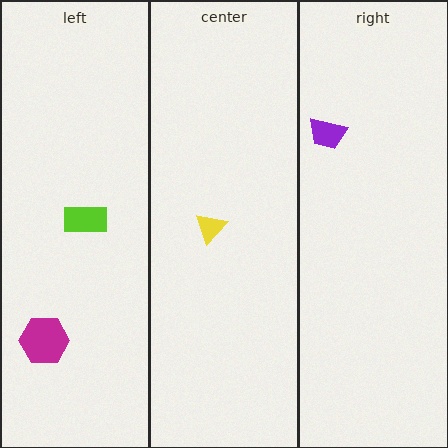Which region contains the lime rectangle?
The left region.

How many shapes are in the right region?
1.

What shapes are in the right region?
The purple trapezoid.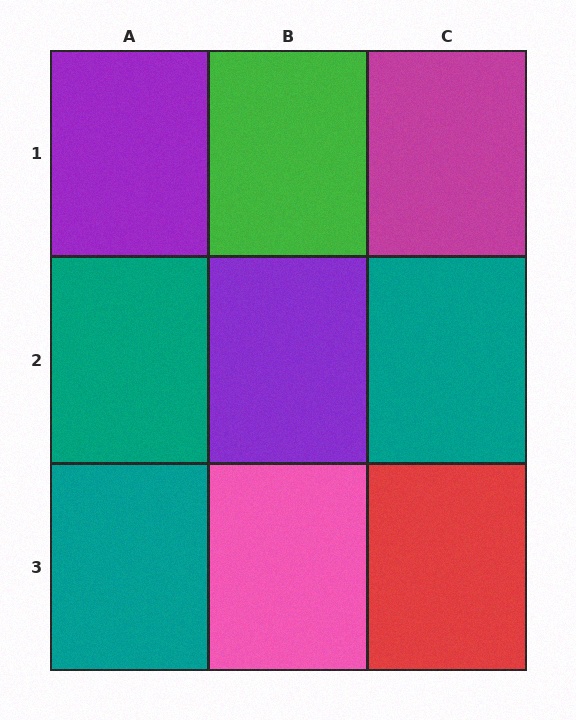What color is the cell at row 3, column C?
Red.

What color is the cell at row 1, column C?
Magenta.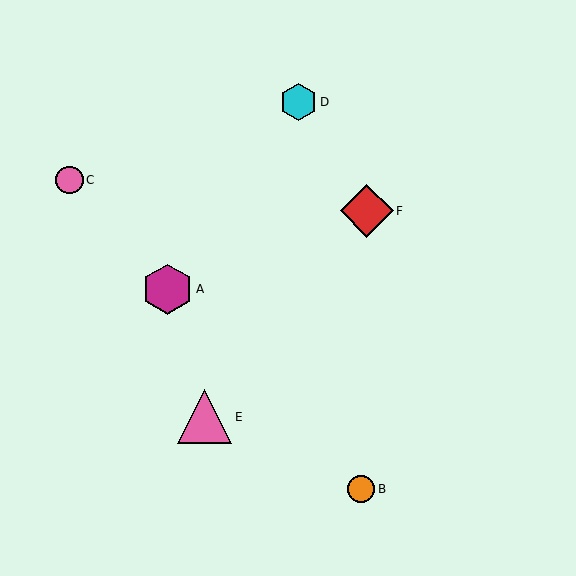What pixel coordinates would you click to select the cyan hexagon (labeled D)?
Click at (299, 102) to select the cyan hexagon D.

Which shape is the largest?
The pink triangle (labeled E) is the largest.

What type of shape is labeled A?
Shape A is a magenta hexagon.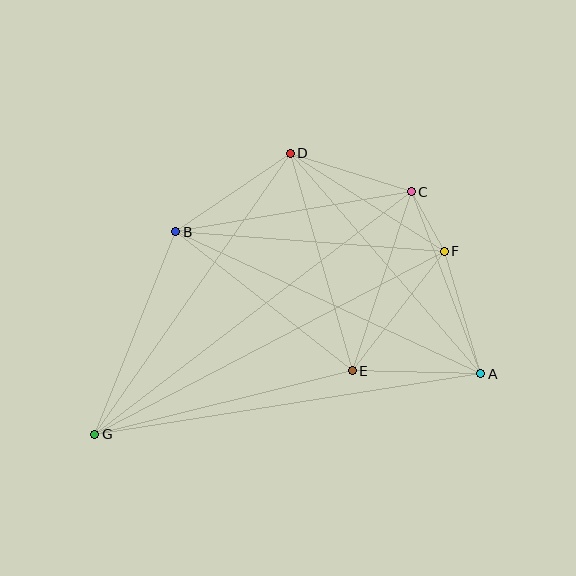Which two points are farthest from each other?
Points C and G are farthest from each other.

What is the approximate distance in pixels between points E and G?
The distance between E and G is approximately 266 pixels.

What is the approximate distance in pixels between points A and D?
The distance between A and D is approximately 291 pixels.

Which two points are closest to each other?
Points C and F are closest to each other.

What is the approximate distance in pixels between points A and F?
The distance between A and F is approximately 128 pixels.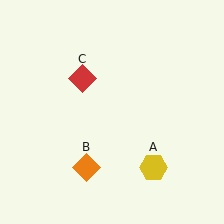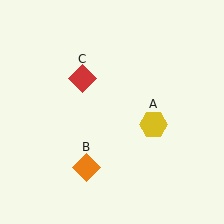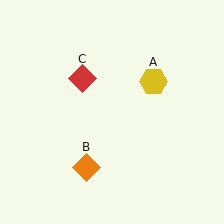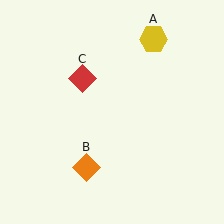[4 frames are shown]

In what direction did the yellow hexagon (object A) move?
The yellow hexagon (object A) moved up.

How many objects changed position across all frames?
1 object changed position: yellow hexagon (object A).